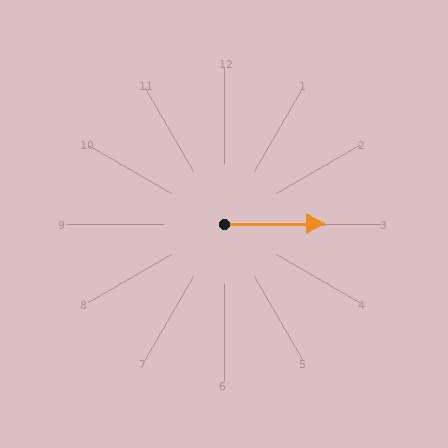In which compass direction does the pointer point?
East.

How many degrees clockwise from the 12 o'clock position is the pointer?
Approximately 90 degrees.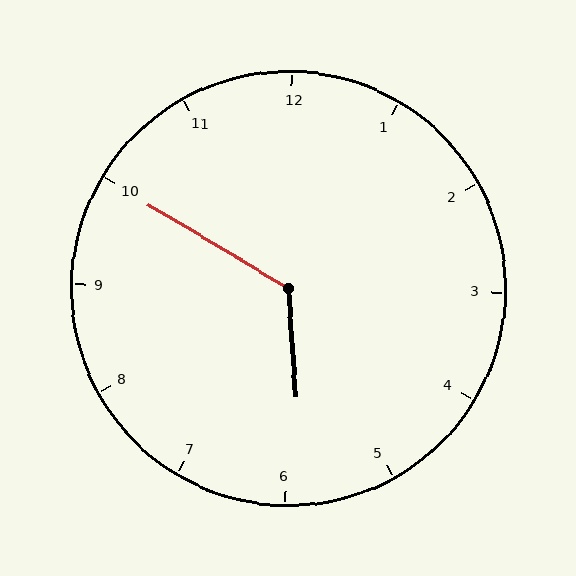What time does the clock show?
5:50.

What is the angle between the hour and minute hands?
Approximately 125 degrees.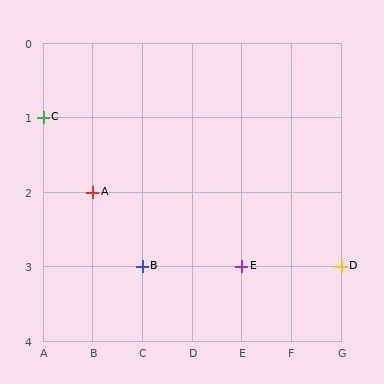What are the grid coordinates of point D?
Point D is at grid coordinates (G, 3).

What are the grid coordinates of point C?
Point C is at grid coordinates (A, 1).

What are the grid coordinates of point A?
Point A is at grid coordinates (B, 2).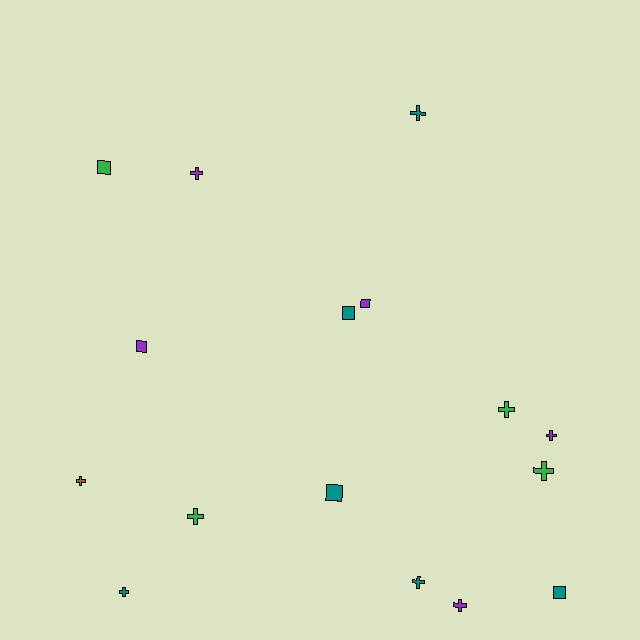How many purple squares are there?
There are 2 purple squares.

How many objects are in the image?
There are 16 objects.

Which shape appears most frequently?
Cross, with 10 objects.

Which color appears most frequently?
Teal, with 6 objects.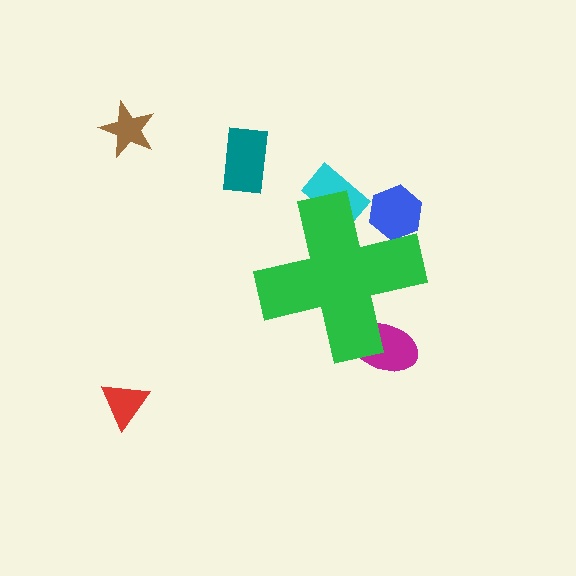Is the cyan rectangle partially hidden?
Yes, the cyan rectangle is partially hidden behind the green cross.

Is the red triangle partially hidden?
No, the red triangle is fully visible.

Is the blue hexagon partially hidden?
Yes, the blue hexagon is partially hidden behind the green cross.